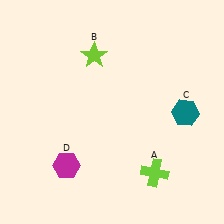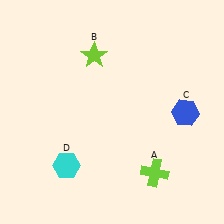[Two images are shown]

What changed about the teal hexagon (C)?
In Image 1, C is teal. In Image 2, it changed to blue.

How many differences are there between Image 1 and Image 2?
There are 2 differences between the two images.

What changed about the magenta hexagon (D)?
In Image 1, D is magenta. In Image 2, it changed to cyan.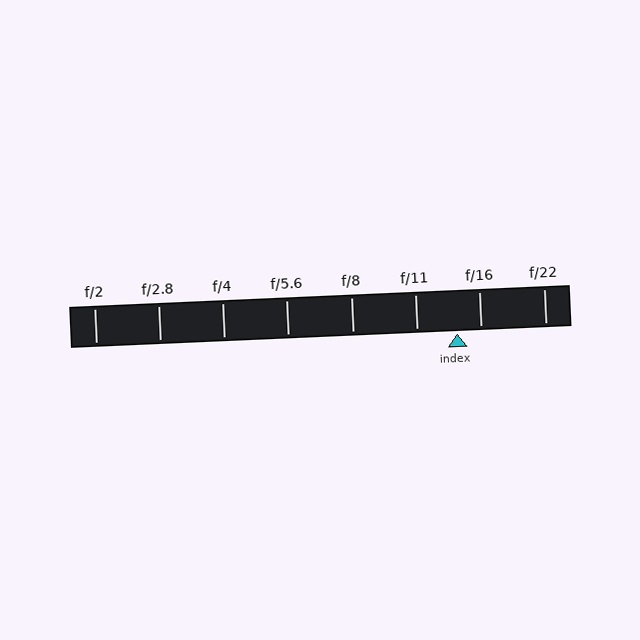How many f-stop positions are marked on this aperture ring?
There are 8 f-stop positions marked.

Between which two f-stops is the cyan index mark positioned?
The index mark is between f/11 and f/16.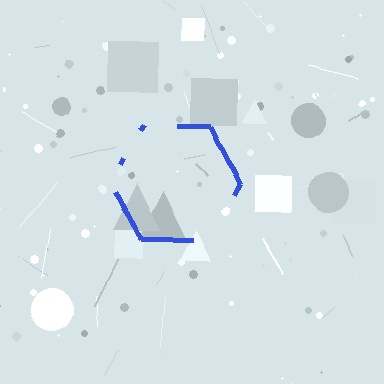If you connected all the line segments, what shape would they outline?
They would outline a hexagon.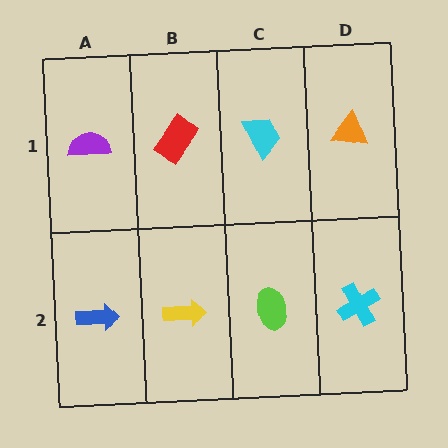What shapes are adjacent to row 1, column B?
A yellow arrow (row 2, column B), a purple semicircle (row 1, column A), a cyan trapezoid (row 1, column C).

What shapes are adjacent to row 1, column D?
A cyan cross (row 2, column D), a cyan trapezoid (row 1, column C).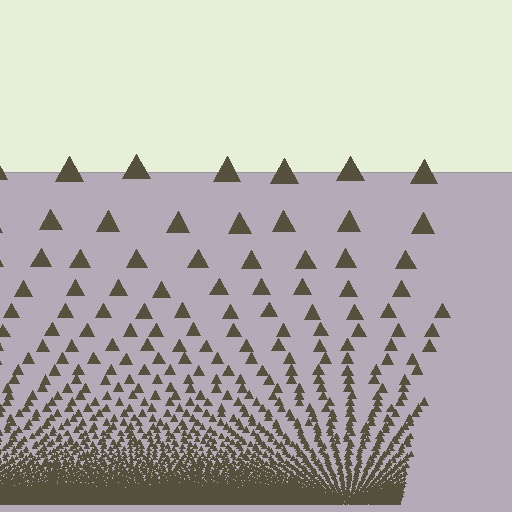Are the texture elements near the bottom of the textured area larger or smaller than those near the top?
Smaller. The gradient is inverted — elements near the bottom are smaller and denser.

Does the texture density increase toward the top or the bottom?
Density increases toward the bottom.